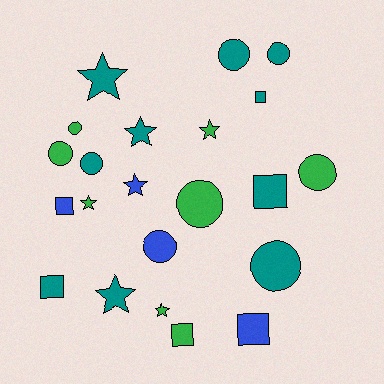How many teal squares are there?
There are 3 teal squares.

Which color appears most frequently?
Teal, with 10 objects.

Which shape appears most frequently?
Circle, with 9 objects.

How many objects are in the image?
There are 22 objects.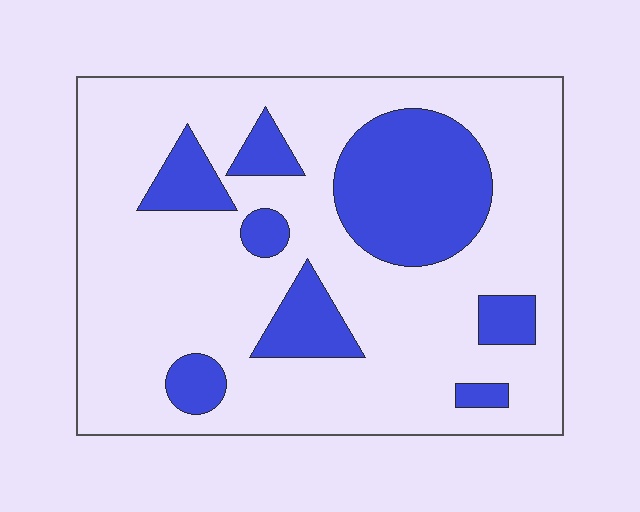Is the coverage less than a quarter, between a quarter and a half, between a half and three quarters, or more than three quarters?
Less than a quarter.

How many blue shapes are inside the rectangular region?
8.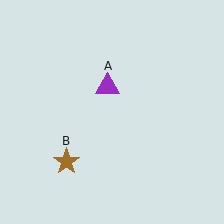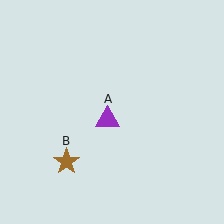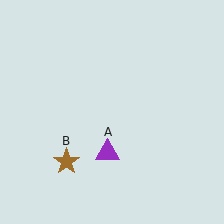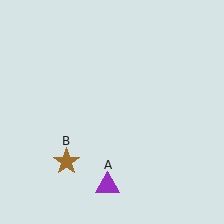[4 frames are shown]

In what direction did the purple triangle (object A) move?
The purple triangle (object A) moved down.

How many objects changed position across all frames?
1 object changed position: purple triangle (object A).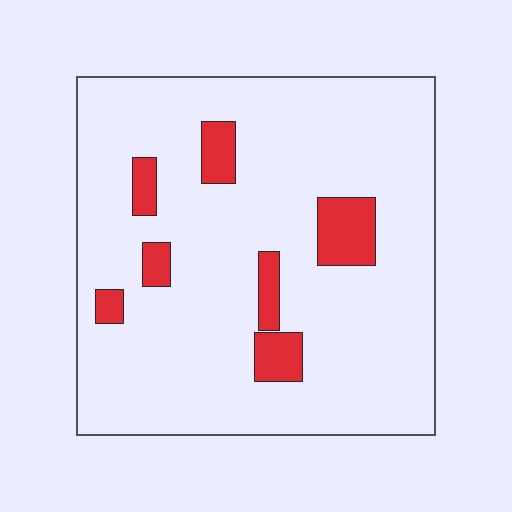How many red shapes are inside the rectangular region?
7.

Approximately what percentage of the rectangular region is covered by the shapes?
Approximately 10%.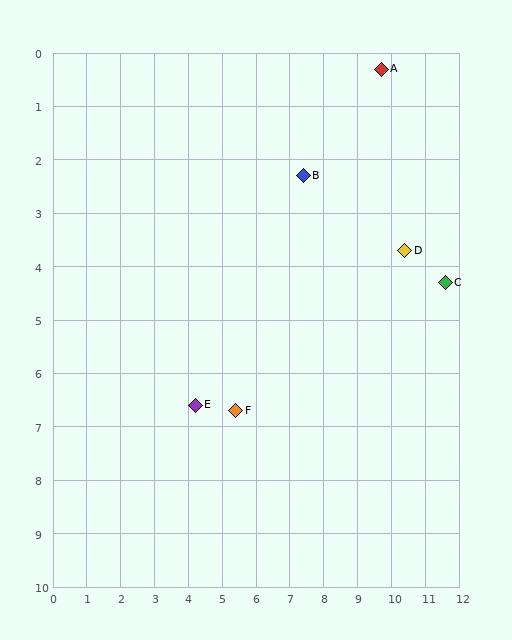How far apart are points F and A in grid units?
Points F and A are about 7.7 grid units apart.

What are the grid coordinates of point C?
Point C is at approximately (11.6, 4.3).